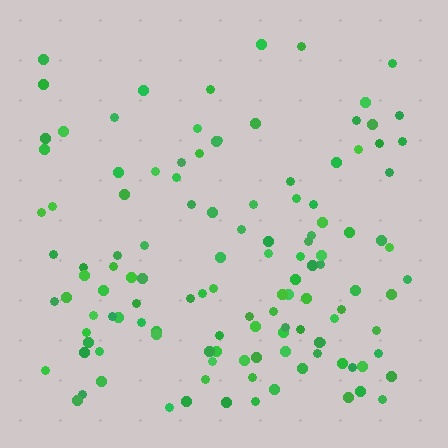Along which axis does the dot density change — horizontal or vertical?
Vertical.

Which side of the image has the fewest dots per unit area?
The top.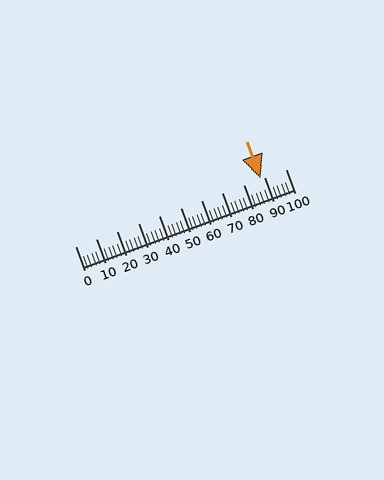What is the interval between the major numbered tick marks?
The major tick marks are spaced 10 units apart.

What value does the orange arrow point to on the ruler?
The orange arrow points to approximately 88.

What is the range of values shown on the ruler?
The ruler shows values from 0 to 100.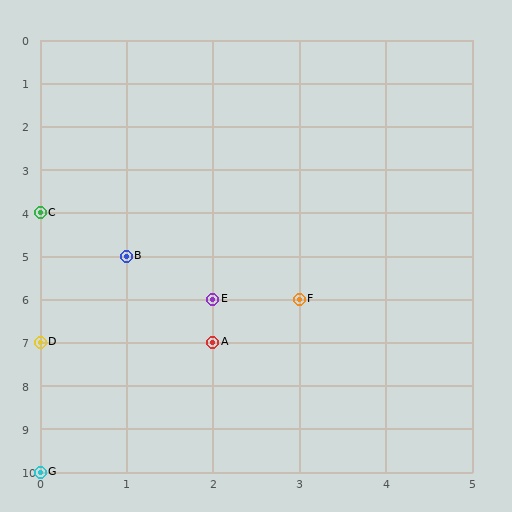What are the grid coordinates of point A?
Point A is at grid coordinates (2, 7).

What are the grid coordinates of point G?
Point G is at grid coordinates (0, 10).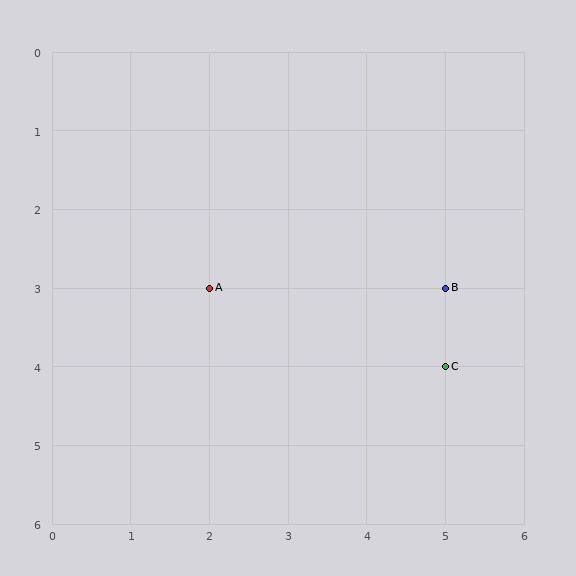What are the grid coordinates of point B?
Point B is at grid coordinates (5, 3).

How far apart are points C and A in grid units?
Points C and A are 3 columns and 1 row apart (about 3.2 grid units diagonally).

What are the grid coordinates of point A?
Point A is at grid coordinates (2, 3).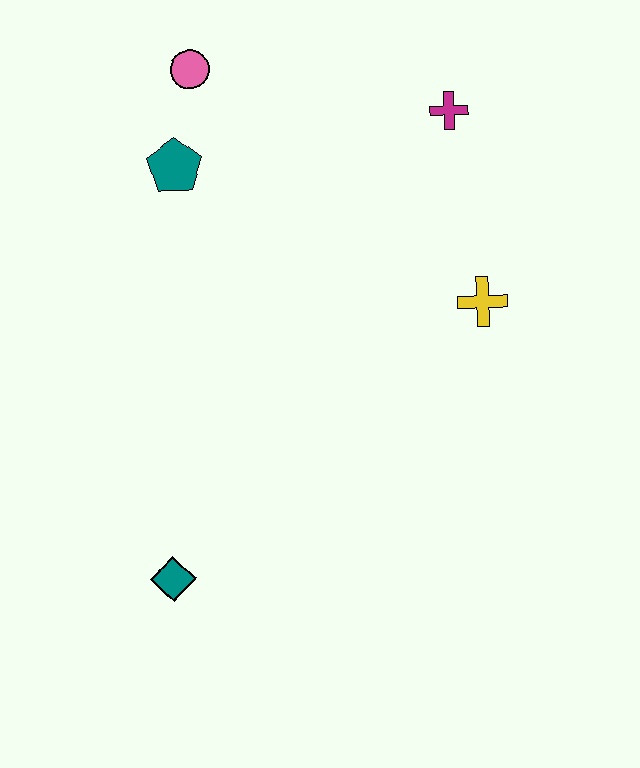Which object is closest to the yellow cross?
The magenta cross is closest to the yellow cross.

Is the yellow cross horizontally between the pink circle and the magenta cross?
No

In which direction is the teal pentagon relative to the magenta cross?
The teal pentagon is to the left of the magenta cross.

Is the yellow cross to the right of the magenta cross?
Yes